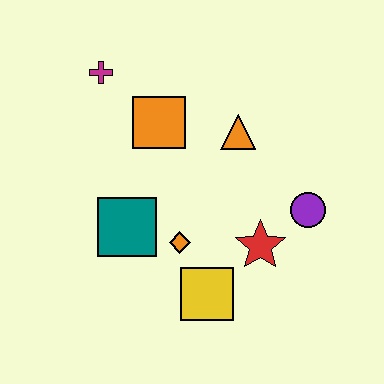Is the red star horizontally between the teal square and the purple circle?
Yes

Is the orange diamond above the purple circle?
No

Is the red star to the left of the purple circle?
Yes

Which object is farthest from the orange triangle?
The yellow square is farthest from the orange triangle.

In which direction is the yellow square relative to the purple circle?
The yellow square is to the left of the purple circle.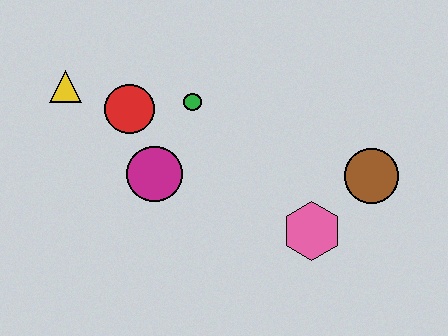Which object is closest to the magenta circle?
The red circle is closest to the magenta circle.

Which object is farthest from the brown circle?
The yellow triangle is farthest from the brown circle.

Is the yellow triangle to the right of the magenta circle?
No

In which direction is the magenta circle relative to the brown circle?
The magenta circle is to the left of the brown circle.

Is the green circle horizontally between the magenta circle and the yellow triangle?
No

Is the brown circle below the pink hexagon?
No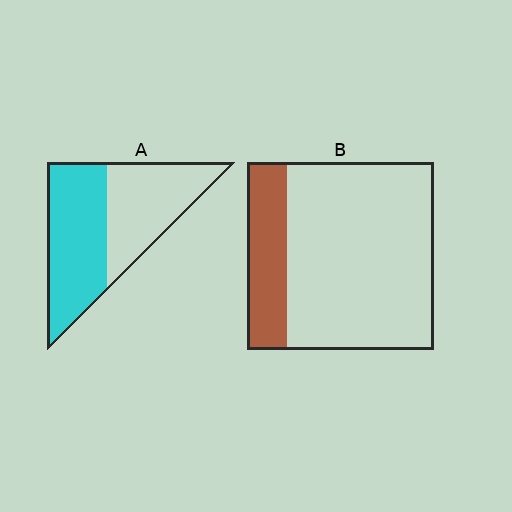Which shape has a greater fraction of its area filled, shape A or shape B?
Shape A.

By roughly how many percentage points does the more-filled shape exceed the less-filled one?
By roughly 30 percentage points (A over B).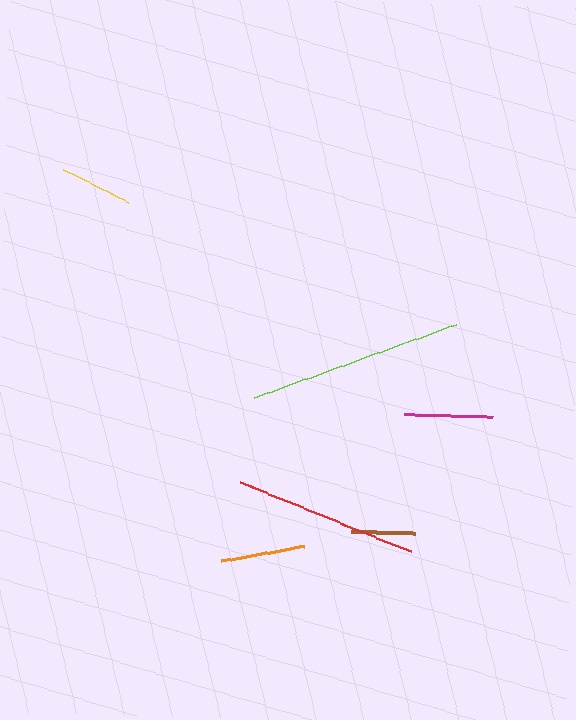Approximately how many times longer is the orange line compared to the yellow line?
The orange line is approximately 1.1 times the length of the yellow line.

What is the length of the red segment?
The red segment is approximately 185 pixels long.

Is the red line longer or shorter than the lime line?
The lime line is longer than the red line.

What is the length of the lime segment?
The lime segment is approximately 215 pixels long.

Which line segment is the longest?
The lime line is the longest at approximately 215 pixels.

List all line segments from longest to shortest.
From longest to shortest: lime, red, magenta, orange, yellow, brown.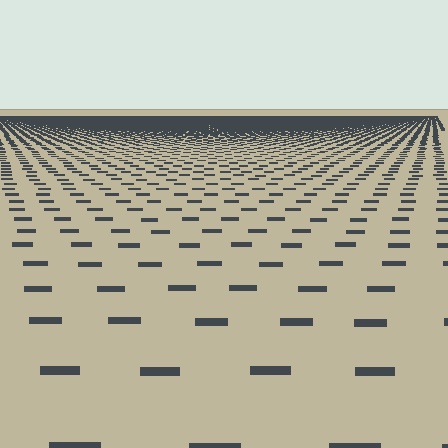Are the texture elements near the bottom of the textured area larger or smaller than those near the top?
Larger. Near the bottom, elements are closer to the viewer and appear at a bigger on-screen size.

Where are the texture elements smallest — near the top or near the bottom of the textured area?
Near the top.